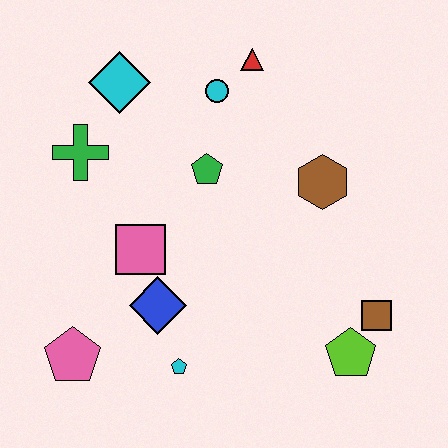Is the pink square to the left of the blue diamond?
Yes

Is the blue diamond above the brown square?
Yes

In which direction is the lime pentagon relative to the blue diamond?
The lime pentagon is to the right of the blue diamond.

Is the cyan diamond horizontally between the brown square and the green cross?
Yes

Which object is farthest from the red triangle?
The pink pentagon is farthest from the red triangle.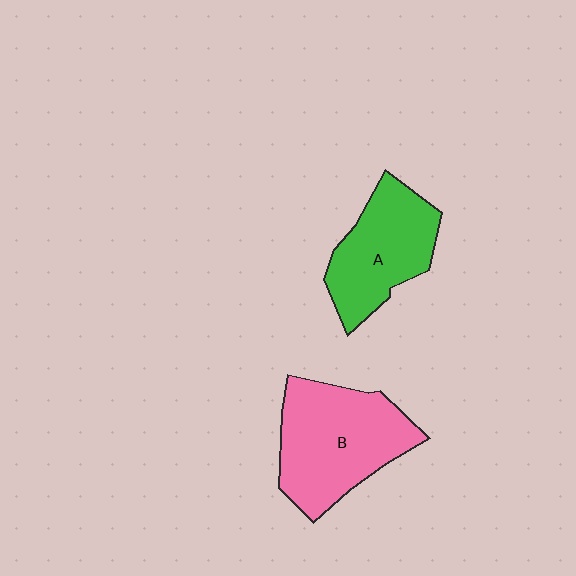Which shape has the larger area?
Shape B (pink).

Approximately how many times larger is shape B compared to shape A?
Approximately 1.3 times.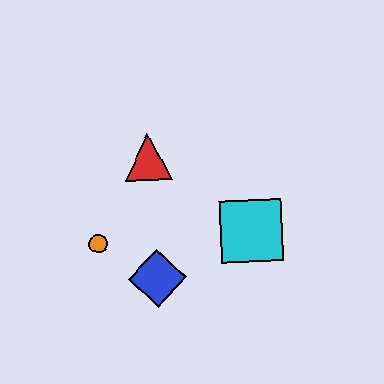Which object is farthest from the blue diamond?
The red triangle is farthest from the blue diamond.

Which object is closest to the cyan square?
The blue diamond is closest to the cyan square.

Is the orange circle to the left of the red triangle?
Yes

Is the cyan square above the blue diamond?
Yes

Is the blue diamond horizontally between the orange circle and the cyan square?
Yes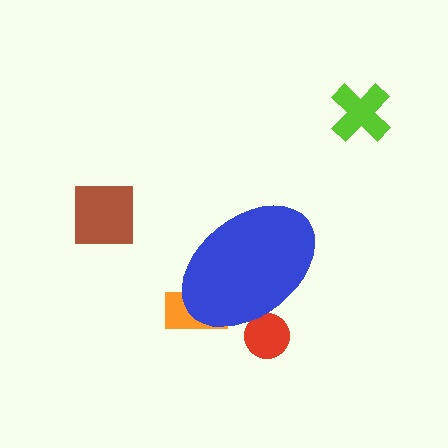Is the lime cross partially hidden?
No, the lime cross is fully visible.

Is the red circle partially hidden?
Yes, the red circle is partially hidden behind the blue ellipse.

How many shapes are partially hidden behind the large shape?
2 shapes are partially hidden.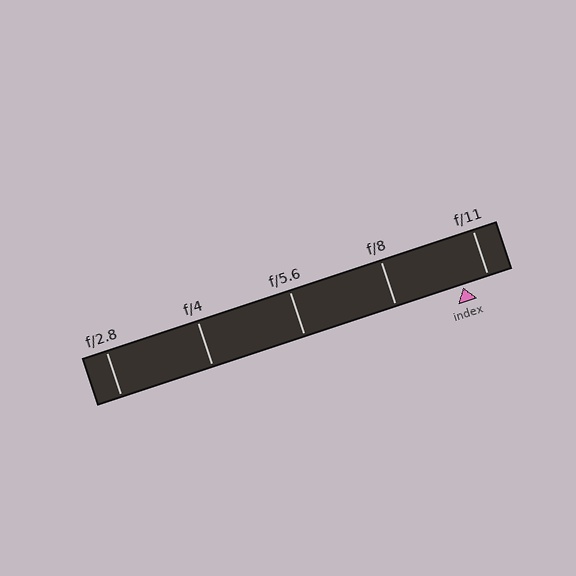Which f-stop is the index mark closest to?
The index mark is closest to f/11.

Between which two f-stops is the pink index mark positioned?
The index mark is between f/8 and f/11.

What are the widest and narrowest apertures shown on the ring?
The widest aperture shown is f/2.8 and the narrowest is f/11.